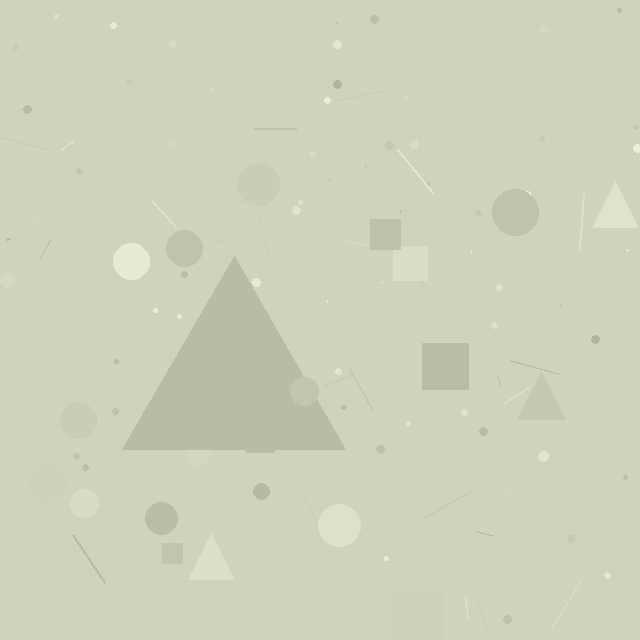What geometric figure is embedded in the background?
A triangle is embedded in the background.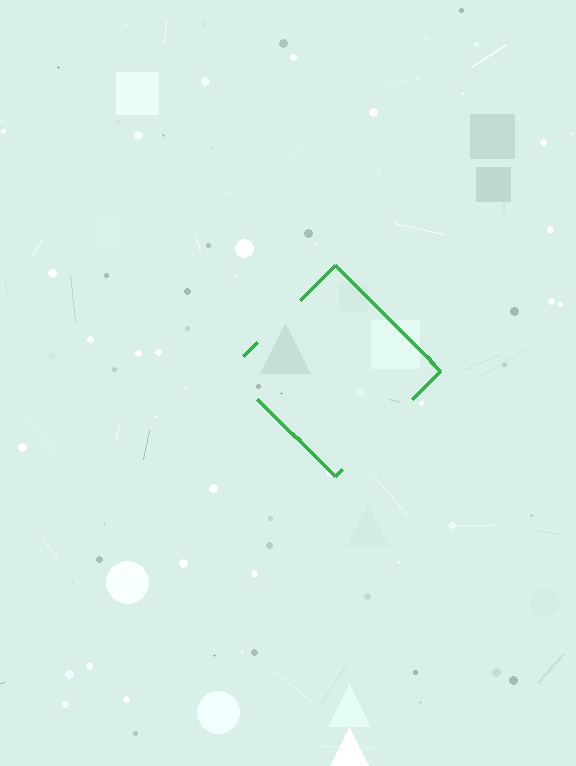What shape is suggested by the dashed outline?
The dashed outline suggests a diamond.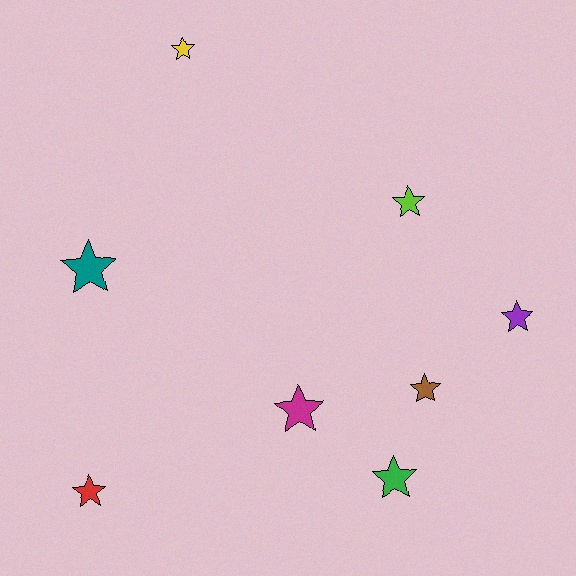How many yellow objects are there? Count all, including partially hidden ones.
There is 1 yellow object.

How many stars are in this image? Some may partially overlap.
There are 8 stars.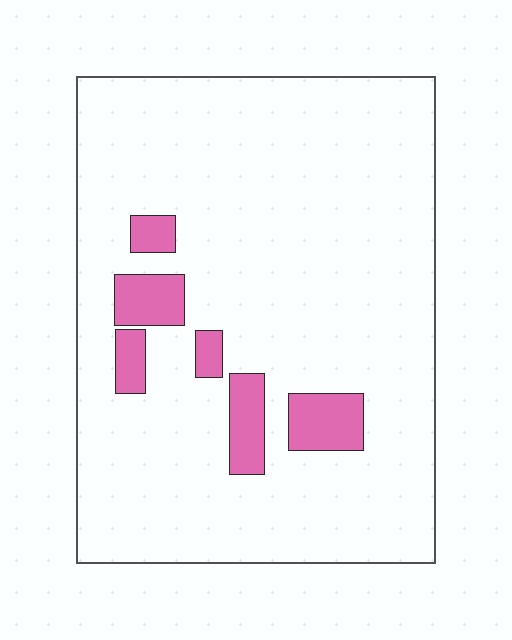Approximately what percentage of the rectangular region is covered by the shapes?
Approximately 10%.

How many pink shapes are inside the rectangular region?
6.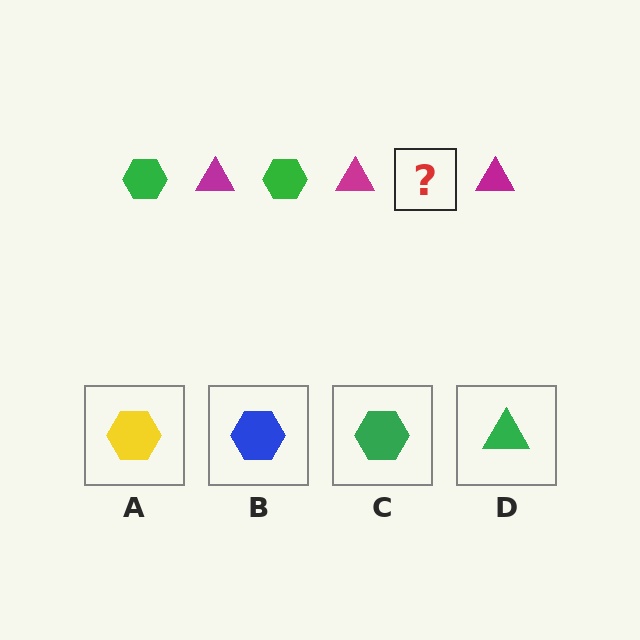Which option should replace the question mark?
Option C.